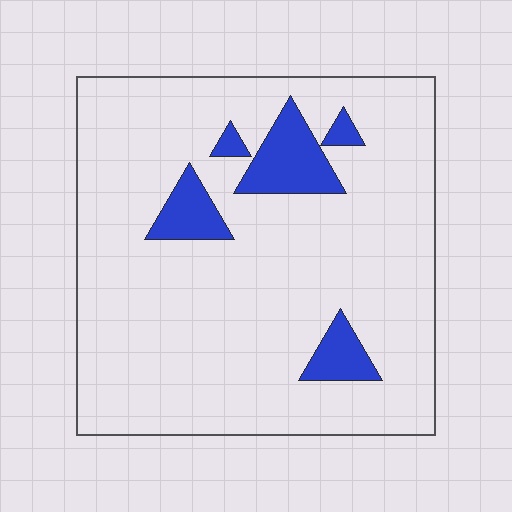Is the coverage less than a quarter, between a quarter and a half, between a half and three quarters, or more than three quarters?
Less than a quarter.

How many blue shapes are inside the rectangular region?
5.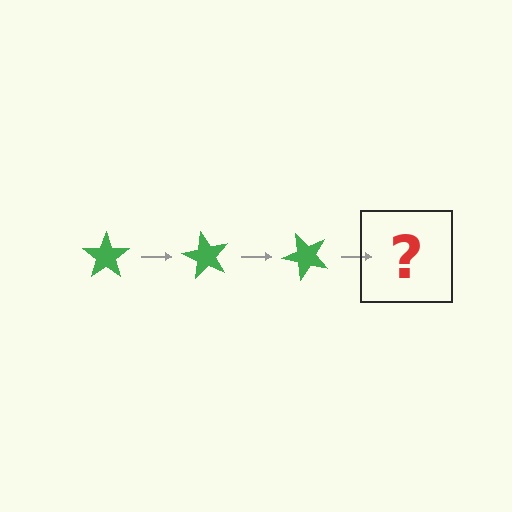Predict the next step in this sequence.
The next step is a green star rotated 180 degrees.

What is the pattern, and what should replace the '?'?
The pattern is that the star rotates 60 degrees each step. The '?' should be a green star rotated 180 degrees.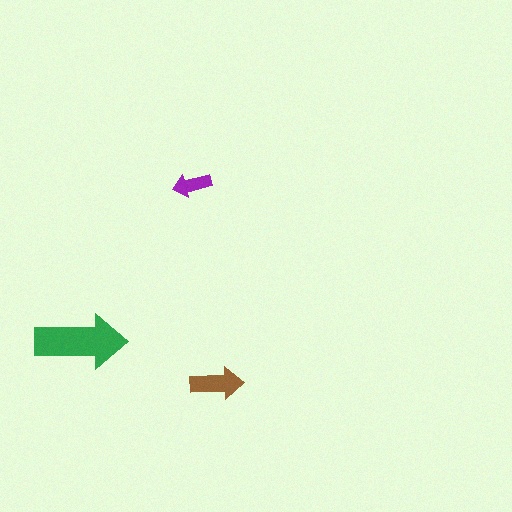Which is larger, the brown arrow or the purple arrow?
The brown one.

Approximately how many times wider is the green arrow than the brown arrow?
About 1.5 times wider.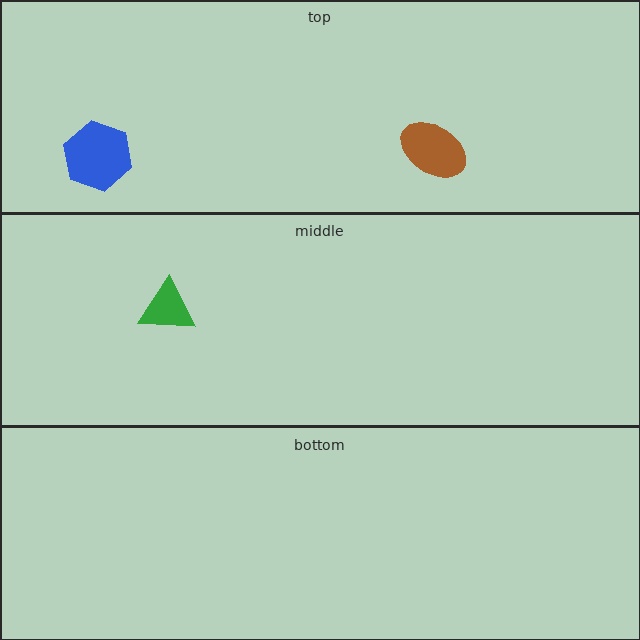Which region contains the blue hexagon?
The top region.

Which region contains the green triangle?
The middle region.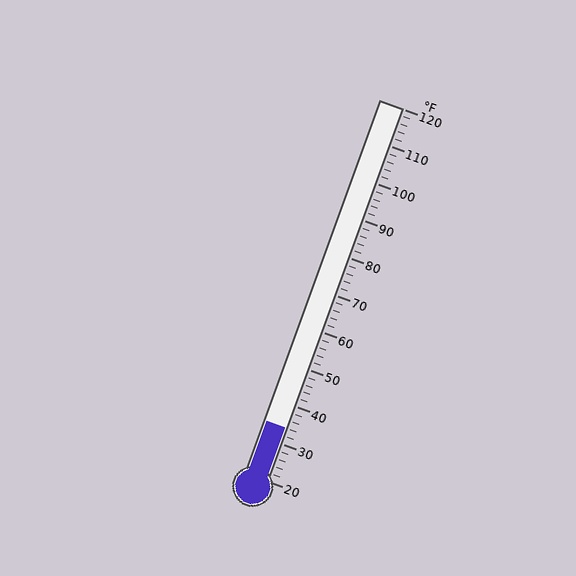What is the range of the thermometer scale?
The thermometer scale ranges from 20°F to 120°F.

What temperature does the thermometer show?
The thermometer shows approximately 34°F.